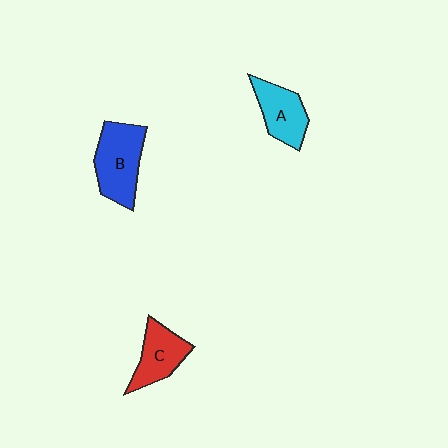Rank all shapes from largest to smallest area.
From largest to smallest: B (blue), A (cyan), C (red).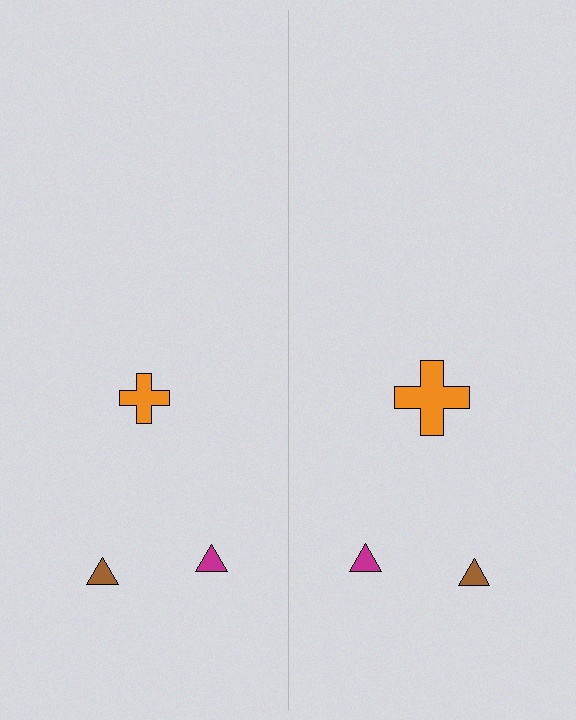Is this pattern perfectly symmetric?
No, the pattern is not perfectly symmetric. The orange cross on the right side has a different size than its mirror counterpart.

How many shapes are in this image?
There are 6 shapes in this image.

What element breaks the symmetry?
The orange cross on the right side has a different size than its mirror counterpart.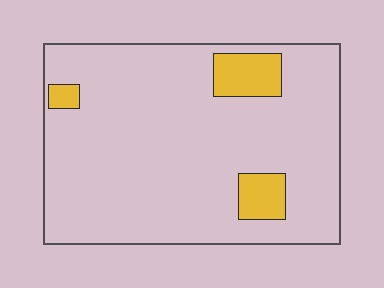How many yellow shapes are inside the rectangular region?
3.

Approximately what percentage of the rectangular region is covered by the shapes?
Approximately 10%.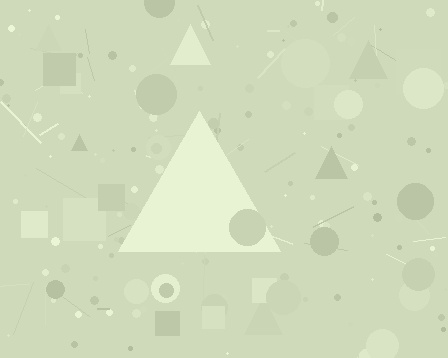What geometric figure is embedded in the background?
A triangle is embedded in the background.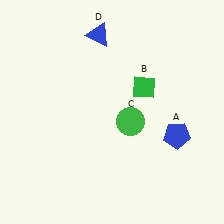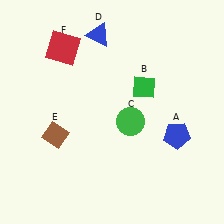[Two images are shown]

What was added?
A brown diamond (E), a red square (F) were added in Image 2.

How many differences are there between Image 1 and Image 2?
There are 2 differences between the two images.